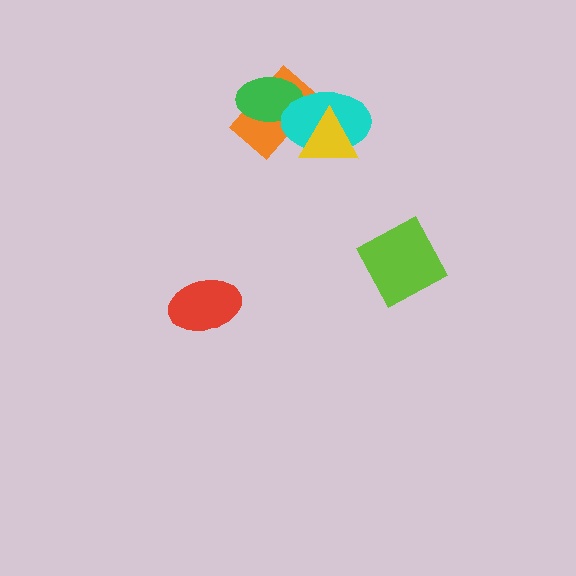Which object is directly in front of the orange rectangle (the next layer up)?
The green ellipse is directly in front of the orange rectangle.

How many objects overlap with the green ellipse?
2 objects overlap with the green ellipse.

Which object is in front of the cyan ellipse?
The yellow triangle is in front of the cyan ellipse.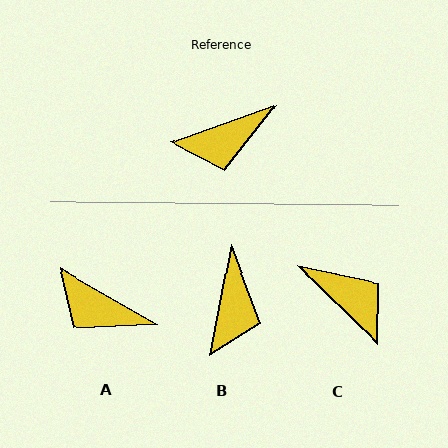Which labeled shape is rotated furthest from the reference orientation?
C, about 116 degrees away.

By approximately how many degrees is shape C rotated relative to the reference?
Approximately 116 degrees counter-clockwise.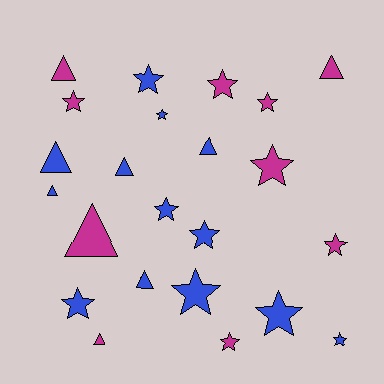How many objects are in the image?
There are 23 objects.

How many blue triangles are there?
There are 5 blue triangles.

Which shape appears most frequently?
Star, with 14 objects.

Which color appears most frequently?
Blue, with 13 objects.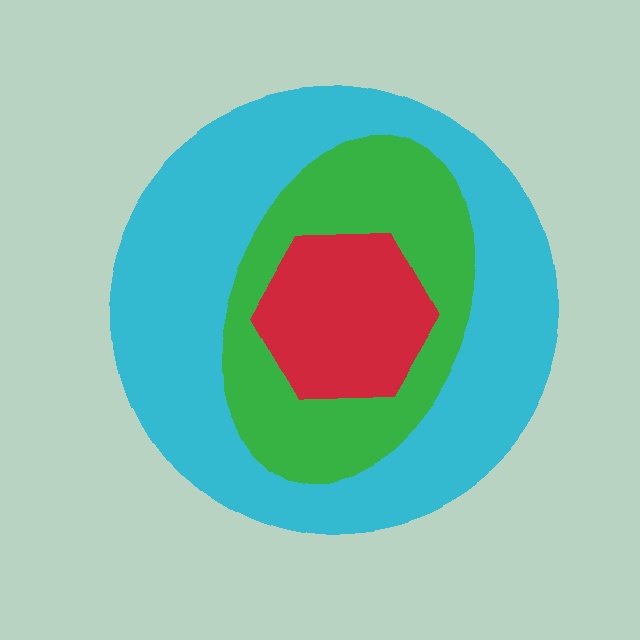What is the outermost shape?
The cyan circle.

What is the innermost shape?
The red hexagon.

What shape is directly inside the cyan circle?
The green ellipse.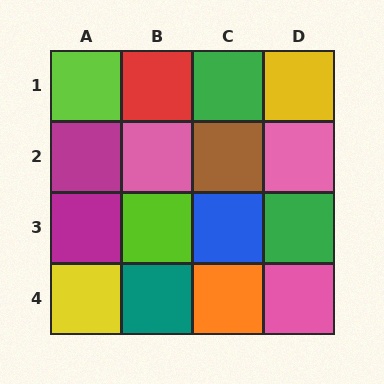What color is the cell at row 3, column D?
Green.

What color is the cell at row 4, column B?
Teal.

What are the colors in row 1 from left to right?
Lime, red, green, yellow.